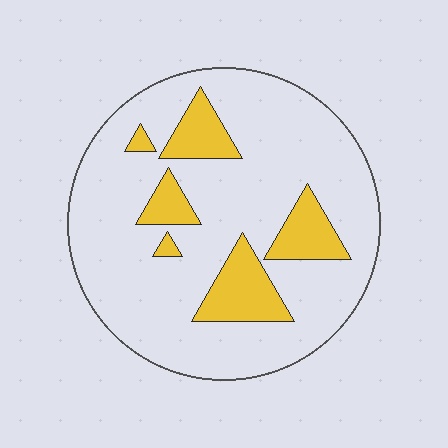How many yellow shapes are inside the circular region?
6.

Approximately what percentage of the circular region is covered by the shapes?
Approximately 20%.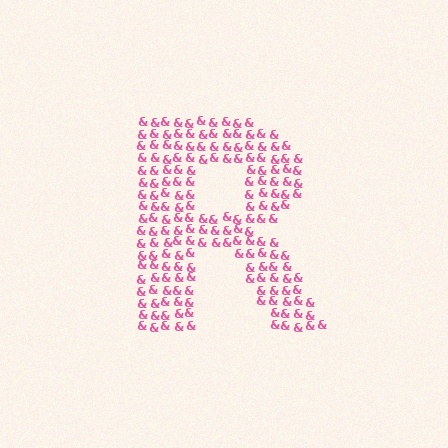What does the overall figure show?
The overall figure shows the letter R.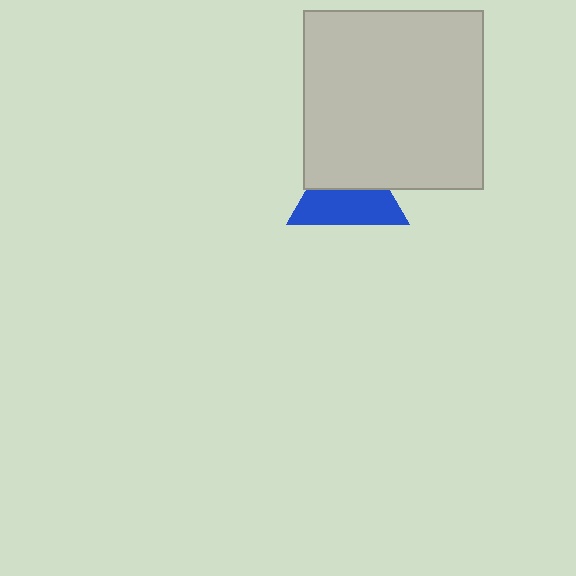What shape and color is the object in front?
The object in front is a light gray square.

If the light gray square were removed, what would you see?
You would see the complete blue triangle.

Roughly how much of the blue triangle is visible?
About half of it is visible (roughly 56%).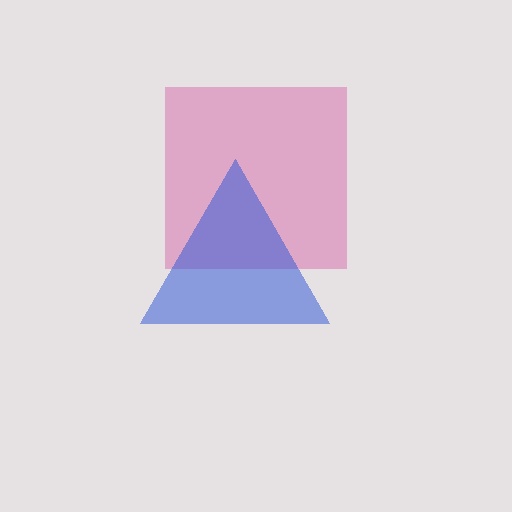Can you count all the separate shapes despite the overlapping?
Yes, there are 2 separate shapes.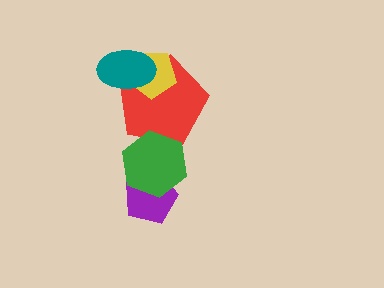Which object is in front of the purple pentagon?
The green hexagon is in front of the purple pentagon.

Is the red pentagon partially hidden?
Yes, it is partially covered by another shape.